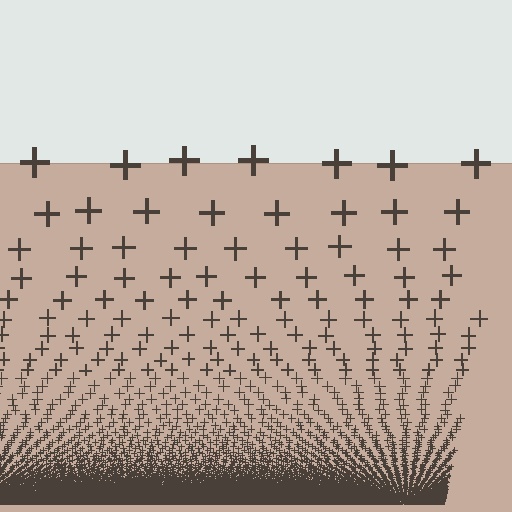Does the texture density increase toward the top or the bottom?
Density increases toward the bottom.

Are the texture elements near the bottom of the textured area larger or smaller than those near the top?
Smaller. The gradient is inverted — elements near the bottom are smaller and denser.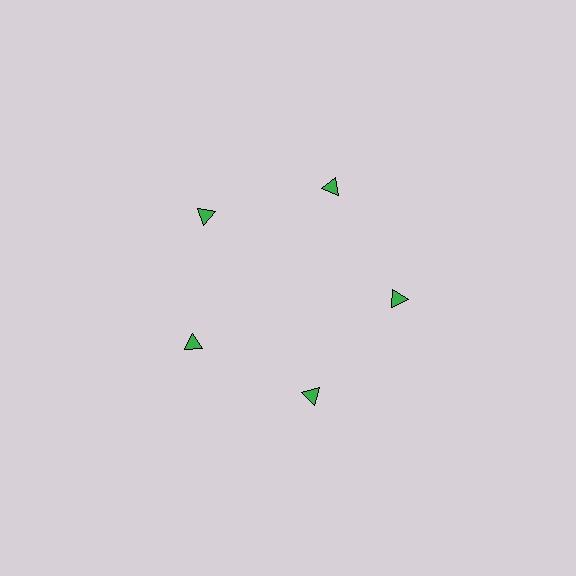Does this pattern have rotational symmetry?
Yes, this pattern has 5-fold rotational symmetry. It looks the same after rotating 72 degrees around the center.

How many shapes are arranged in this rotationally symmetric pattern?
There are 5 shapes, arranged in 5 groups of 1.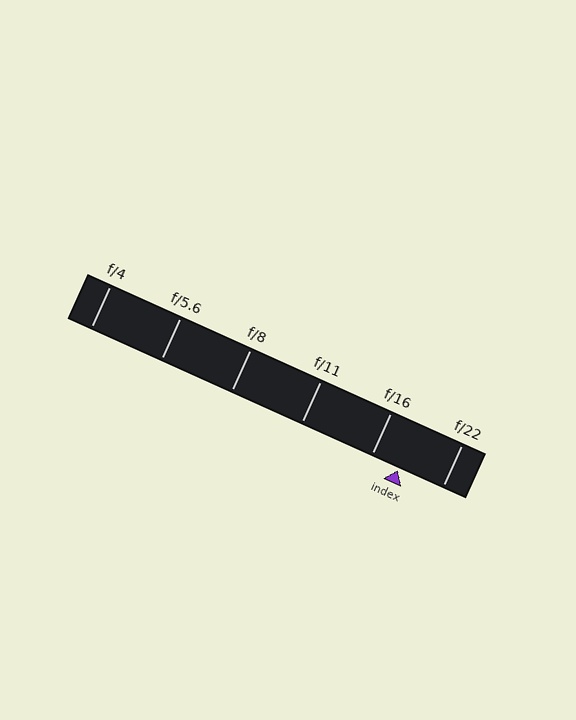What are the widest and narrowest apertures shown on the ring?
The widest aperture shown is f/4 and the narrowest is f/22.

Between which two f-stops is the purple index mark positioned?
The index mark is between f/16 and f/22.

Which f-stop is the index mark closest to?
The index mark is closest to f/16.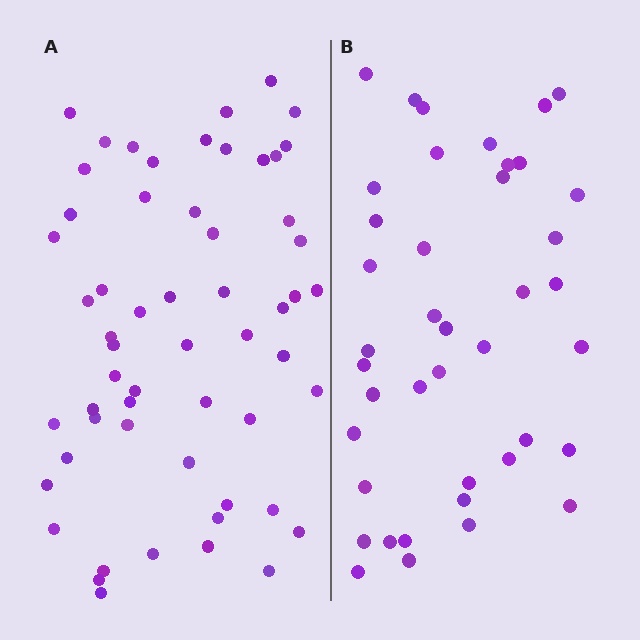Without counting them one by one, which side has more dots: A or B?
Region A (the left region) has more dots.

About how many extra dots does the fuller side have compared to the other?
Region A has approximately 15 more dots than region B.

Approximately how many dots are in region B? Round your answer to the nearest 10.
About 40 dots. (The exact count is 41, which rounds to 40.)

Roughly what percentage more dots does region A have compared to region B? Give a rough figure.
About 40% more.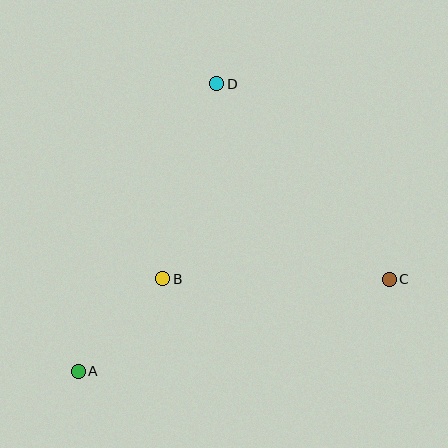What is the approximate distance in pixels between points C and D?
The distance between C and D is approximately 261 pixels.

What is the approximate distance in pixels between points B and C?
The distance between B and C is approximately 226 pixels.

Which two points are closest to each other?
Points A and B are closest to each other.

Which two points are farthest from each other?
Points A and C are farthest from each other.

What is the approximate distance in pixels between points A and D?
The distance between A and D is approximately 319 pixels.